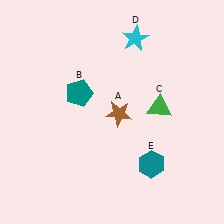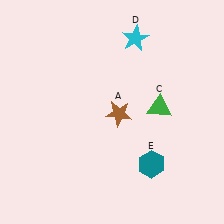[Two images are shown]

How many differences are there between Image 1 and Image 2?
There is 1 difference between the two images.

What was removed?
The teal pentagon (B) was removed in Image 2.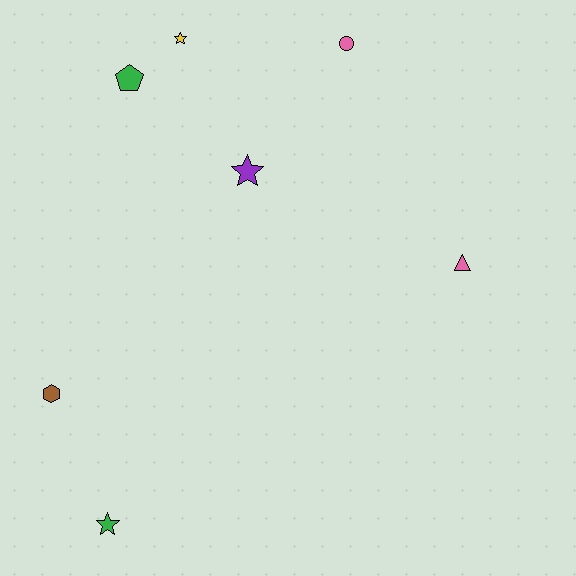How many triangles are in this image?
There is 1 triangle.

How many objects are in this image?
There are 7 objects.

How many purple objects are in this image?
There is 1 purple object.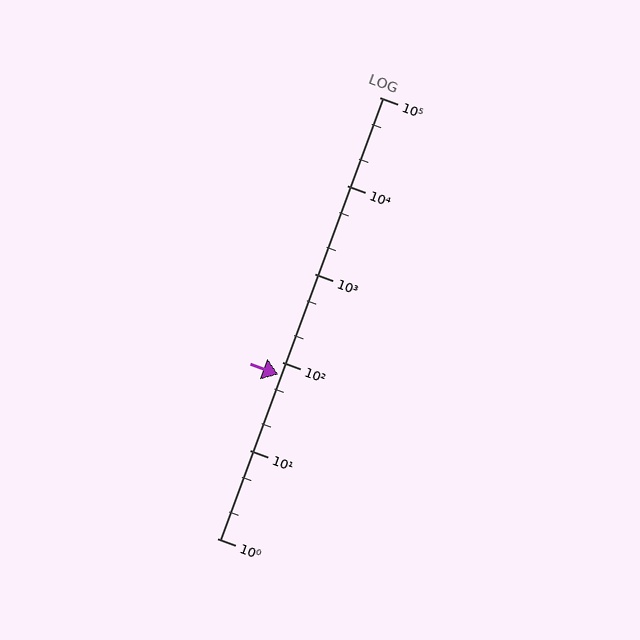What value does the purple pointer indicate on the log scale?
The pointer indicates approximately 71.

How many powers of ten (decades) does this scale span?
The scale spans 5 decades, from 1 to 100000.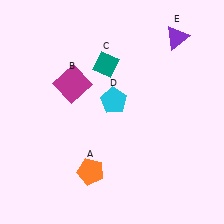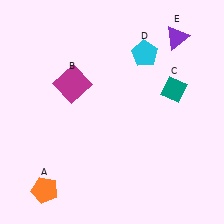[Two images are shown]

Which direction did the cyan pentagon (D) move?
The cyan pentagon (D) moved up.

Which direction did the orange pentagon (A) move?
The orange pentagon (A) moved left.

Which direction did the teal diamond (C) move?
The teal diamond (C) moved right.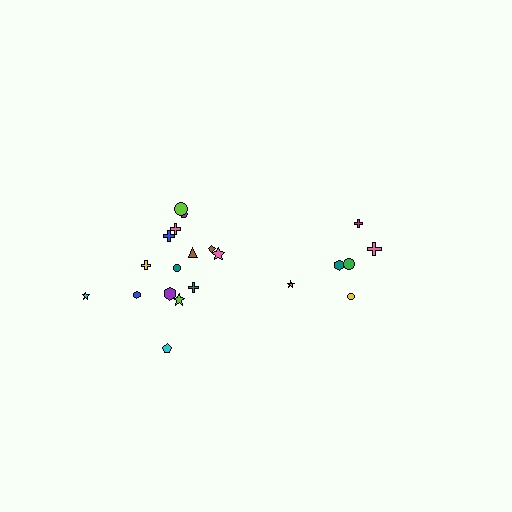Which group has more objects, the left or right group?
The left group.